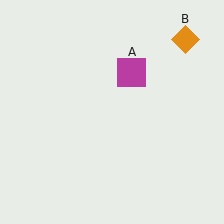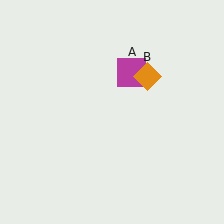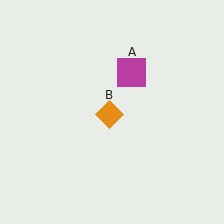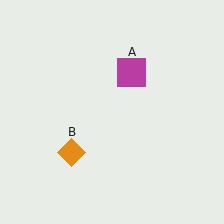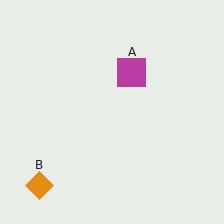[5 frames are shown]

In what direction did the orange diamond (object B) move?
The orange diamond (object B) moved down and to the left.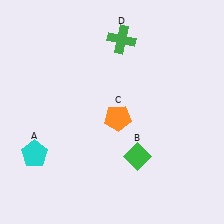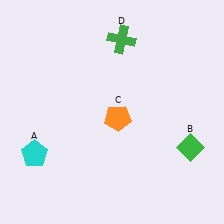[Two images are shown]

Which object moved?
The green diamond (B) moved right.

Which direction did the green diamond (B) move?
The green diamond (B) moved right.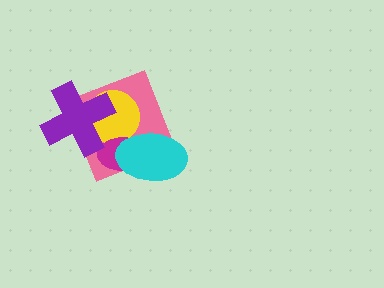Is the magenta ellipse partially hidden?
Yes, it is partially covered by another shape.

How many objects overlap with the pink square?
4 objects overlap with the pink square.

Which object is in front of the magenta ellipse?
The cyan ellipse is in front of the magenta ellipse.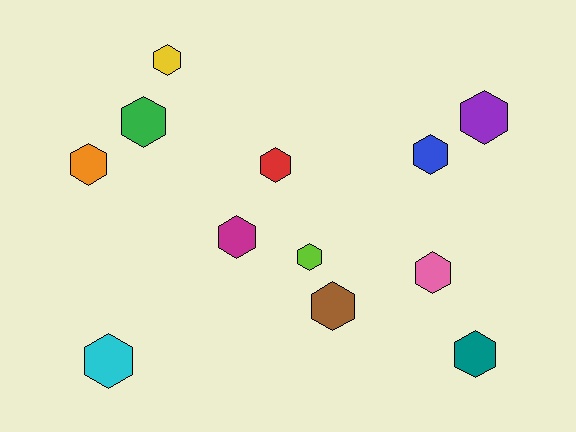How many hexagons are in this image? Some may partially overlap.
There are 12 hexagons.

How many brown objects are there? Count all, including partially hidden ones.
There is 1 brown object.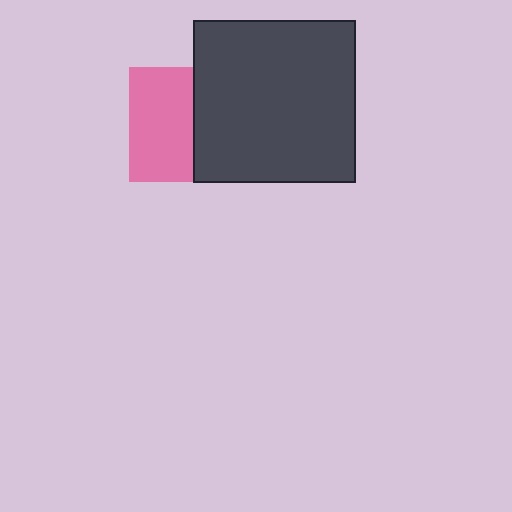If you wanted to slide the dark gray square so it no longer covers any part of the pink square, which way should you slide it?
Slide it right — that is the most direct way to separate the two shapes.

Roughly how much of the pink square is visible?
About half of it is visible (roughly 56%).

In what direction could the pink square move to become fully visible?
The pink square could move left. That would shift it out from behind the dark gray square entirely.